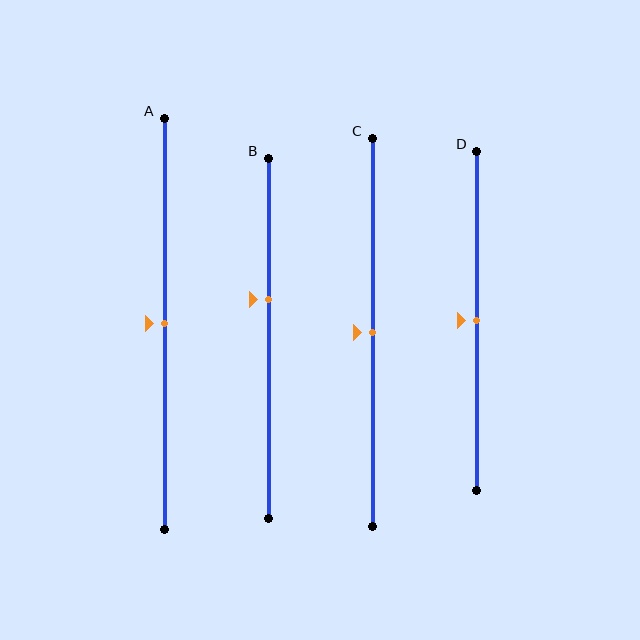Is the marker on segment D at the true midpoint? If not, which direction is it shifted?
Yes, the marker on segment D is at the true midpoint.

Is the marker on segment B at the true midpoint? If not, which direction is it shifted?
No, the marker on segment B is shifted upward by about 11% of the segment length.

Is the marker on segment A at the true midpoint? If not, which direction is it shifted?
Yes, the marker on segment A is at the true midpoint.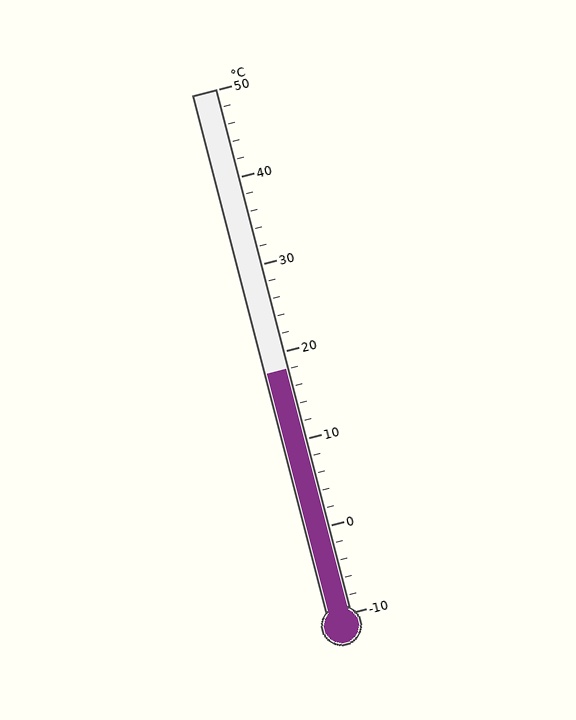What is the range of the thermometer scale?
The thermometer scale ranges from -10°C to 50°C.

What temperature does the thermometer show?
The thermometer shows approximately 18°C.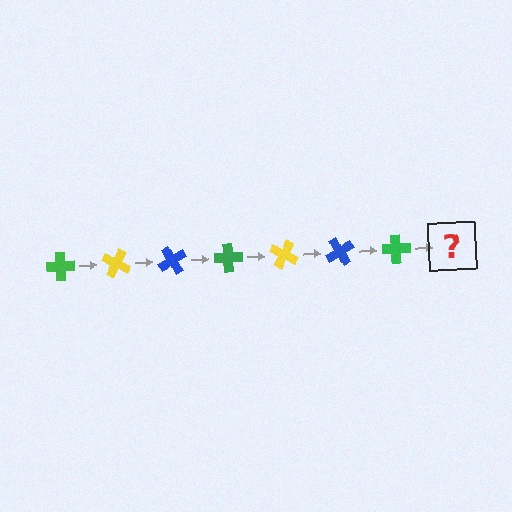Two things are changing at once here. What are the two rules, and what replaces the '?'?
The two rules are that it rotates 30 degrees each step and the color cycles through green, yellow, and blue. The '?' should be a yellow cross, rotated 210 degrees from the start.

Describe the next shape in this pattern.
It should be a yellow cross, rotated 210 degrees from the start.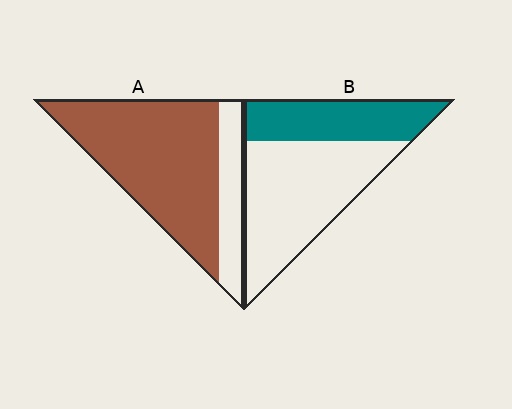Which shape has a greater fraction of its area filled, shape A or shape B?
Shape A.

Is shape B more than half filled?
No.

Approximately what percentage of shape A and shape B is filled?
A is approximately 80% and B is approximately 35%.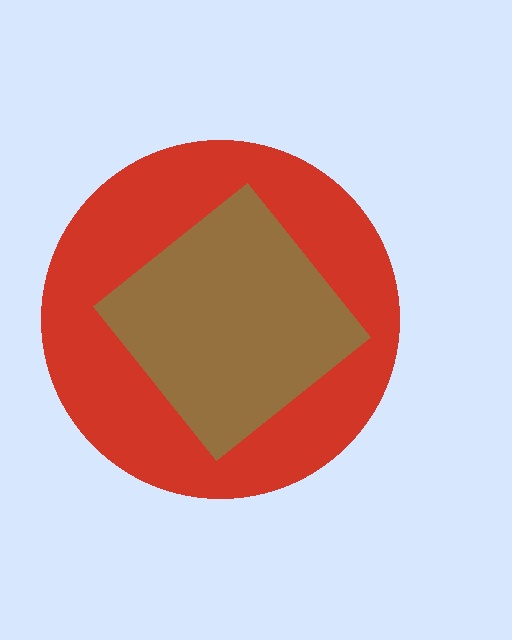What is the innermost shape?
The brown diamond.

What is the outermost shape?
The red circle.